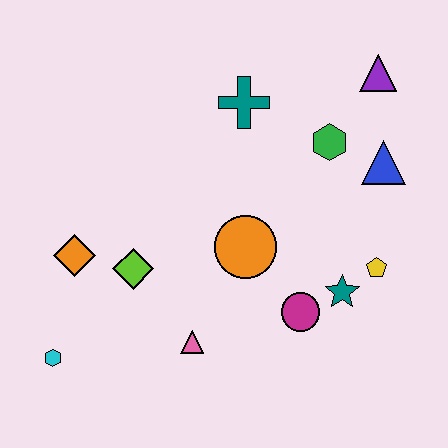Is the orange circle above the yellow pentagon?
Yes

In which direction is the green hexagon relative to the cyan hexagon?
The green hexagon is to the right of the cyan hexagon.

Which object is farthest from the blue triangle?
The cyan hexagon is farthest from the blue triangle.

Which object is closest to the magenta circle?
The teal star is closest to the magenta circle.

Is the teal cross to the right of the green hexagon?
No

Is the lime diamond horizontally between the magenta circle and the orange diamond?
Yes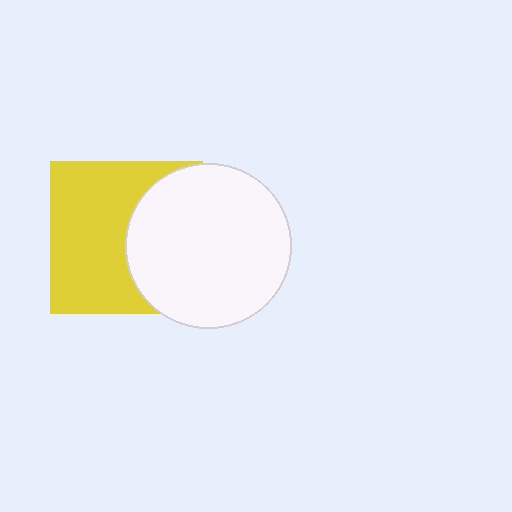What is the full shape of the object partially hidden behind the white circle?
The partially hidden object is a yellow square.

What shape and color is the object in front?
The object in front is a white circle.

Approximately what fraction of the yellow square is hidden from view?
Roughly 41% of the yellow square is hidden behind the white circle.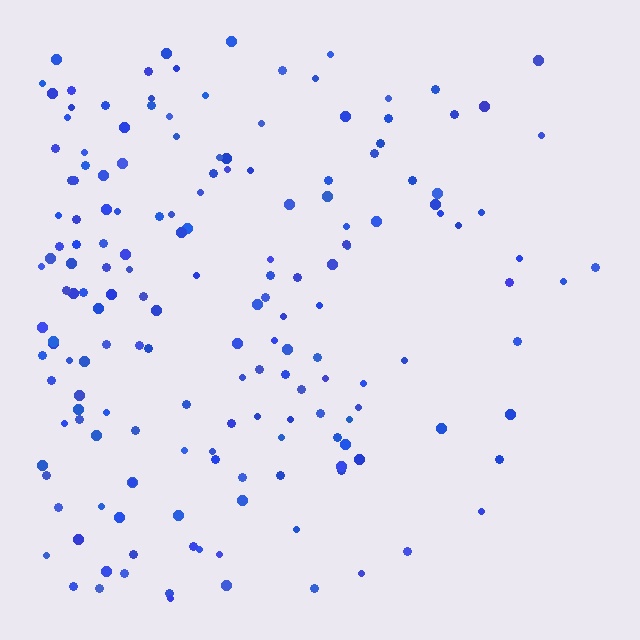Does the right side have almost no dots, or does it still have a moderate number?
Still a moderate number, just noticeably fewer than the left.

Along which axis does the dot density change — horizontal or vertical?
Horizontal.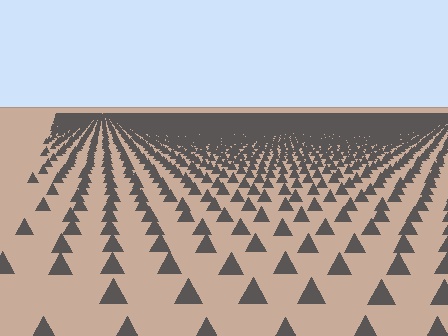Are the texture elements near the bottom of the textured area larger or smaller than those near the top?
Larger. Near the bottom, elements are closer to the viewer and appear at a bigger on-screen size.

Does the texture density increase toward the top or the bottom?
Density increases toward the top.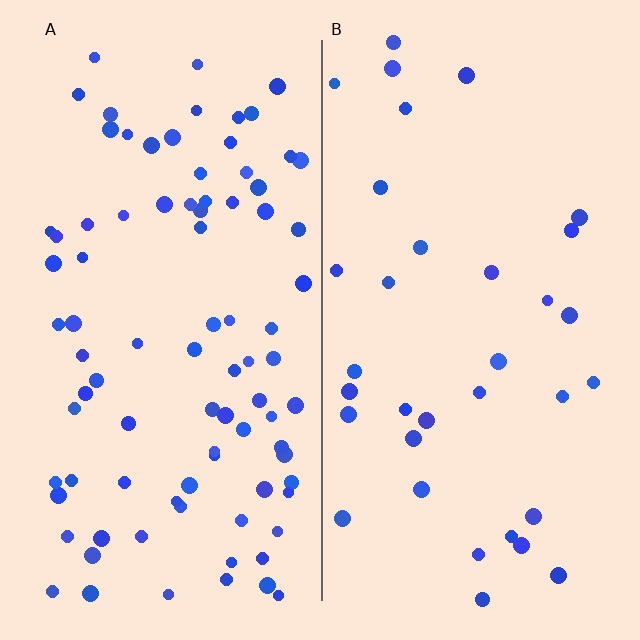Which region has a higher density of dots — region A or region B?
A (the left).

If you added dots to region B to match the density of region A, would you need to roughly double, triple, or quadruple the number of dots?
Approximately triple.